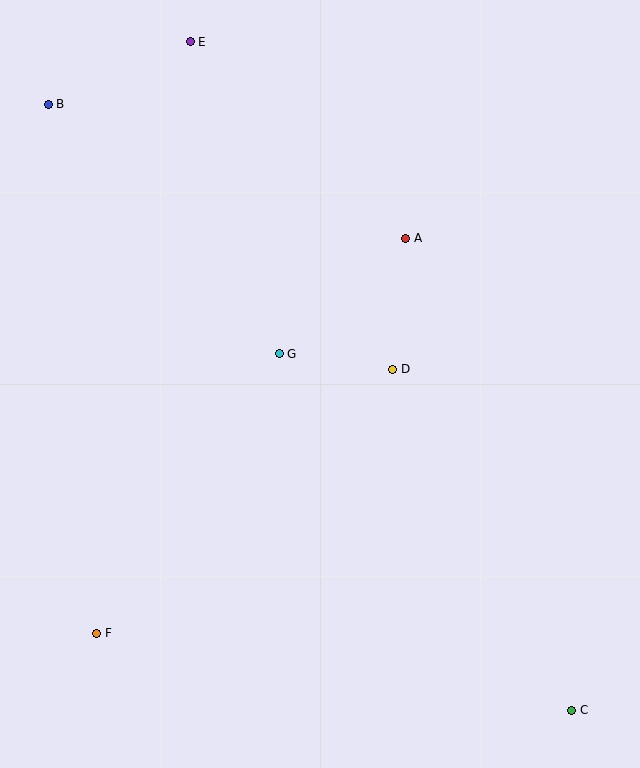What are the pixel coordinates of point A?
Point A is at (406, 238).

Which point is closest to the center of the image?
Point G at (279, 354) is closest to the center.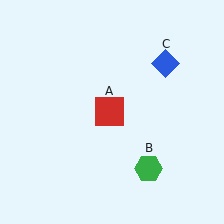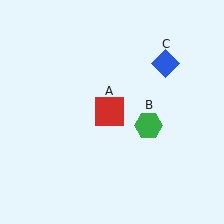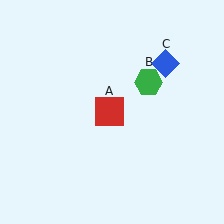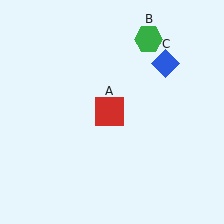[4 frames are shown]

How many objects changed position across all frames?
1 object changed position: green hexagon (object B).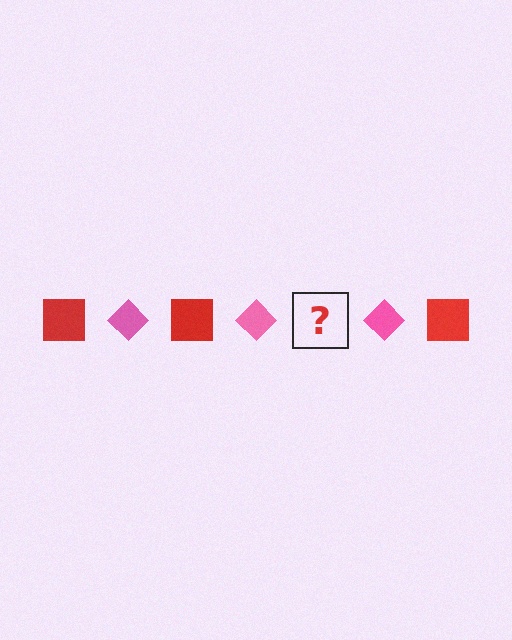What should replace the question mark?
The question mark should be replaced with a red square.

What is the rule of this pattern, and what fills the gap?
The rule is that the pattern alternates between red square and pink diamond. The gap should be filled with a red square.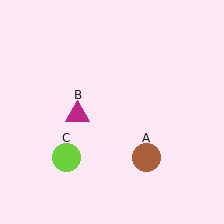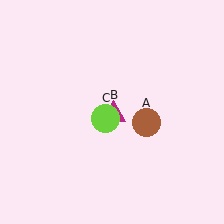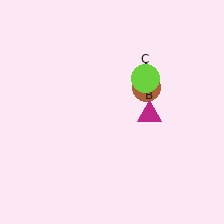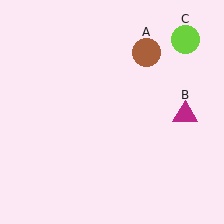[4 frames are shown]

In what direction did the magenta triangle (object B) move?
The magenta triangle (object B) moved right.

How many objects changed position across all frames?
3 objects changed position: brown circle (object A), magenta triangle (object B), lime circle (object C).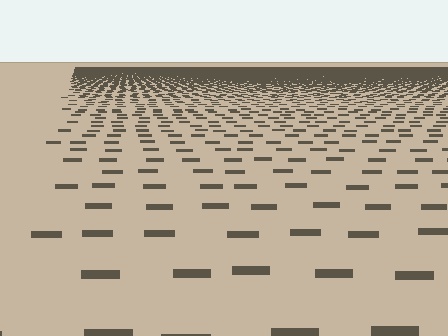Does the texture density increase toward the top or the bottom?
Density increases toward the top.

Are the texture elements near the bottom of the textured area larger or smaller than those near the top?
Larger. Near the bottom, elements are closer to the viewer and appear at a bigger on-screen size.